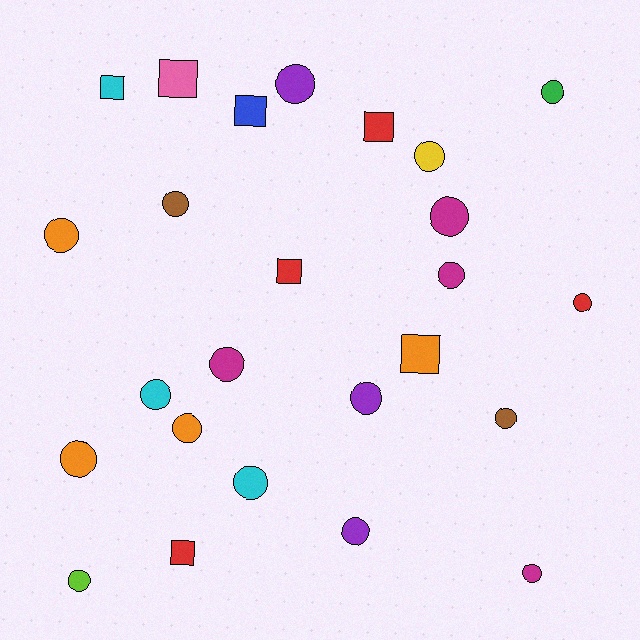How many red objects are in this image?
There are 4 red objects.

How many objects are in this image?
There are 25 objects.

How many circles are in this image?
There are 18 circles.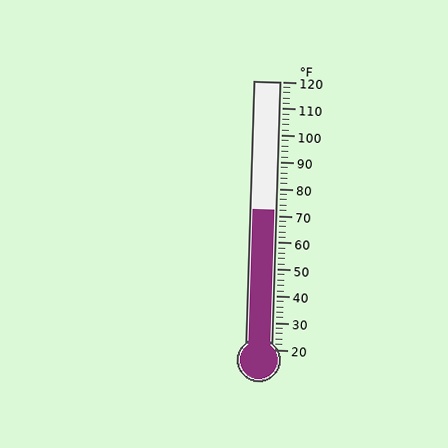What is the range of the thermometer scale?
The thermometer scale ranges from 20°F to 120°F.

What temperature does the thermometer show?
The thermometer shows approximately 72°F.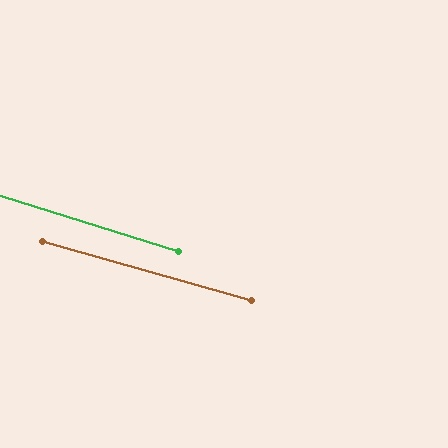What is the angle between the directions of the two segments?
Approximately 1 degree.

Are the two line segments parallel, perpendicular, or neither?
Parallel — their directions differ by only 1.5°.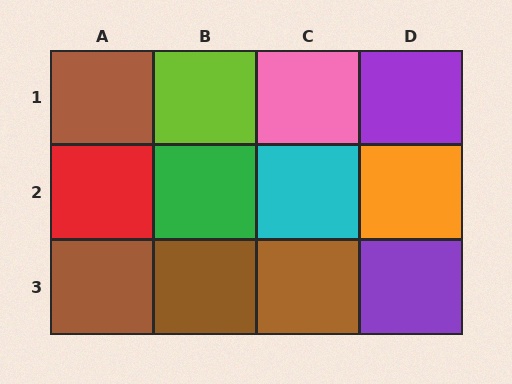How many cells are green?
1 cell is green.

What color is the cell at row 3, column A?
Brown.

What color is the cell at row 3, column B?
Brown.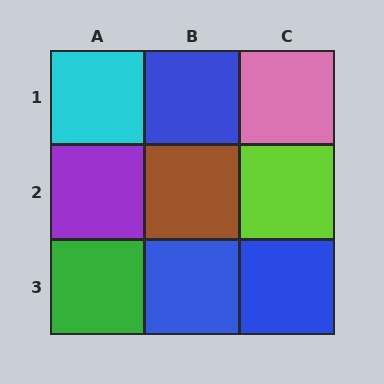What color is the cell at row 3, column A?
Green.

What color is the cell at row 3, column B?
Blue.